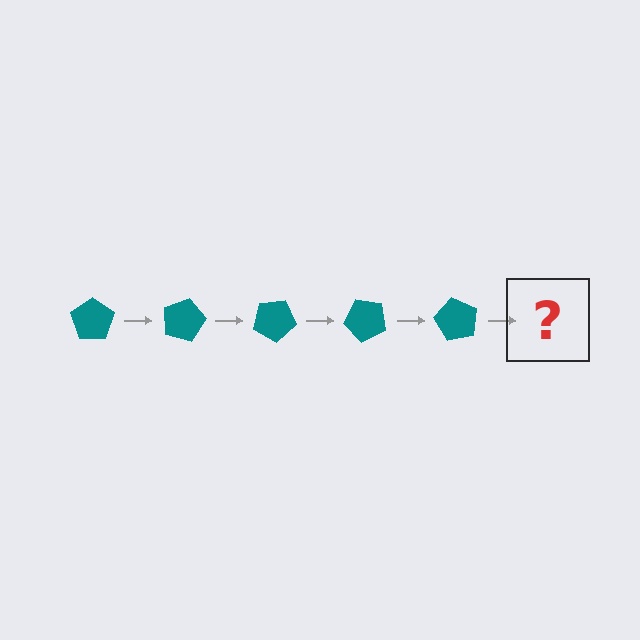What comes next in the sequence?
The next element should be a teal pentagon rotated 75 degrees.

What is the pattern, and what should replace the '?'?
The pattern is that the pentagon rotates 15 degrees each step. The '?' should be a teal pentagon rotated 75 degrees.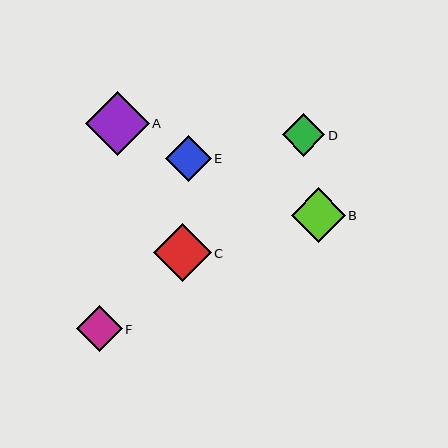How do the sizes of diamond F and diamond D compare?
Diamond F and diamond D are approximately the same size.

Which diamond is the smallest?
Diamond D is the smallest with a size of approximately 43 pixels.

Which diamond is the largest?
Diamond A is the largest with a size of approximately 64 pixels.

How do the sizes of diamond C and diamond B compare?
Diamond C and diamond B are approximately the same size.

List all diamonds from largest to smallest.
From largest to smallest: A, C, B, F, E, D.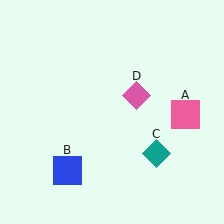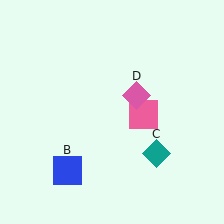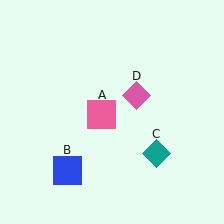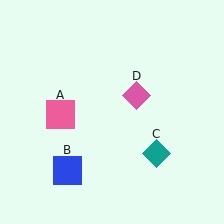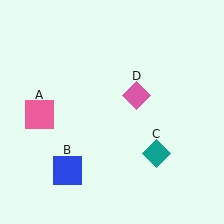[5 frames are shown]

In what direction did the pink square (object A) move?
The pink square (object A) moved left.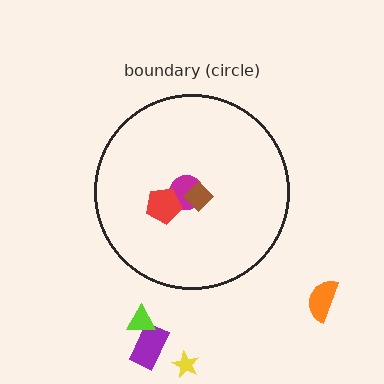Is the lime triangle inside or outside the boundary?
Outside.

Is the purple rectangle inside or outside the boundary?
Outside.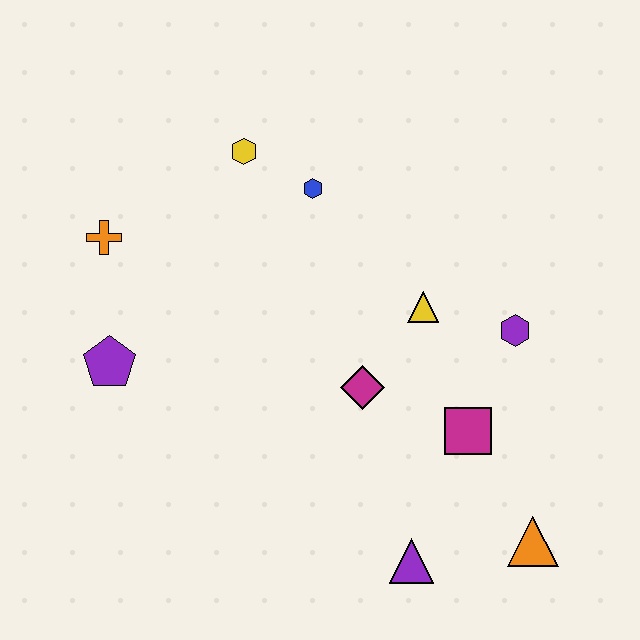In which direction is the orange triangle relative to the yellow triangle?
The orange triangle is below the yellow triangle.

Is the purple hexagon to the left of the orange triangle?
Yes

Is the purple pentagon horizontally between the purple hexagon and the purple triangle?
No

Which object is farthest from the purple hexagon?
The orange cross is farthest from the purple hexagon.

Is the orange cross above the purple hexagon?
Yes